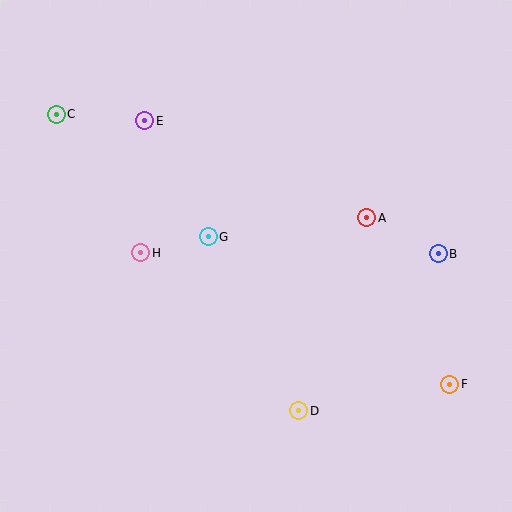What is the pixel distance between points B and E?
The distance between B and E is 322 pixels.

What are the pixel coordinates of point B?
Point B is at (438, 254).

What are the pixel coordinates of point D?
Point D is at (299, 411).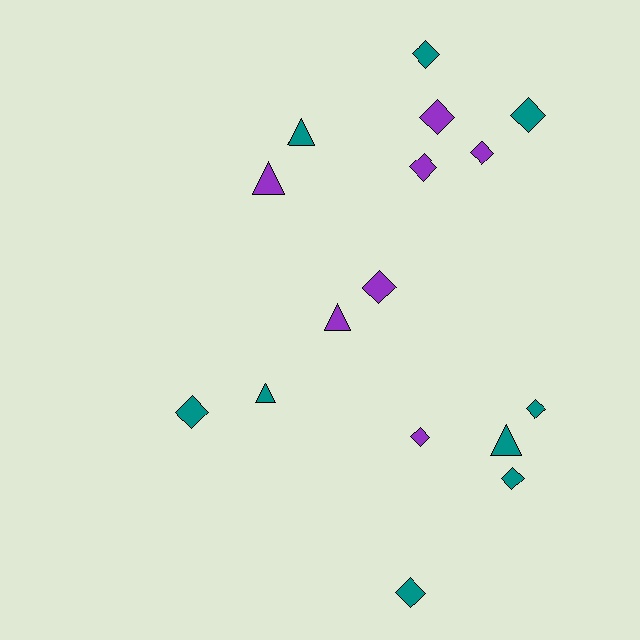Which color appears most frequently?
Teal, with 9 objects.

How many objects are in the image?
There are 16 objects.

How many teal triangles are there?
There are 3 teal triangles.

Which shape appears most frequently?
Diamond, with 11 objects.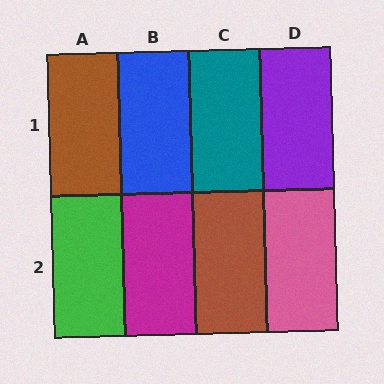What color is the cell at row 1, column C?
Teal.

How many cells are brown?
2 cells are brown.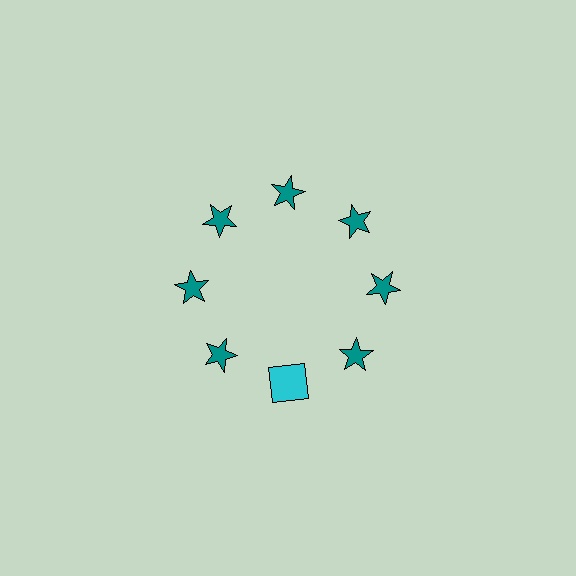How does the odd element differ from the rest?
It differs in both color (cyan instead of teal) and shape (square instead of star).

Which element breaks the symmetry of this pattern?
The cyan square at roughly the 6 o'clock position breaks the symmetry. All other shapes are teal stars.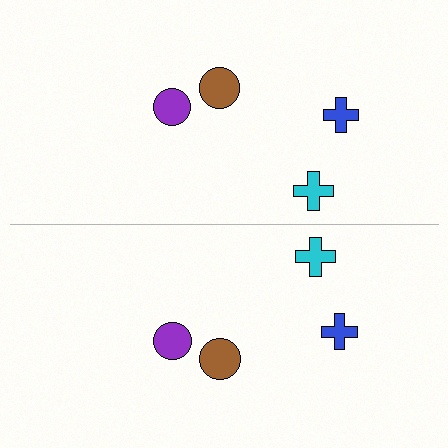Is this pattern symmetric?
Yes, this pattern has bilateral (reflection) symmetry.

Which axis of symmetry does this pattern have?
The pattern has a horizontal axis of symmetry running through the center of the image.